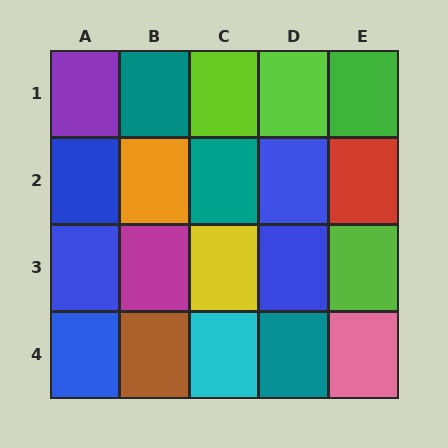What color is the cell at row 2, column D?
Blue.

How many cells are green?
1 cell is green.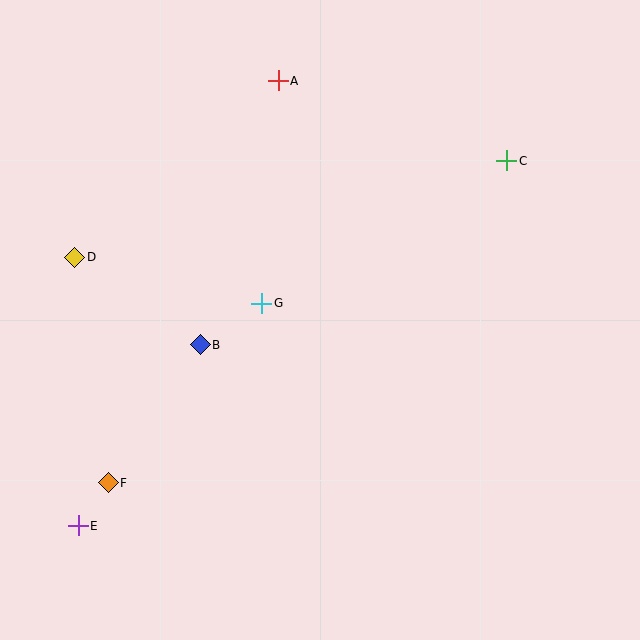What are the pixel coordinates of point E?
Point E is at (78, 526).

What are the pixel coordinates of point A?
Point A is at (278, 81).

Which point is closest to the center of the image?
Point G at (262, 303) is closest to the center.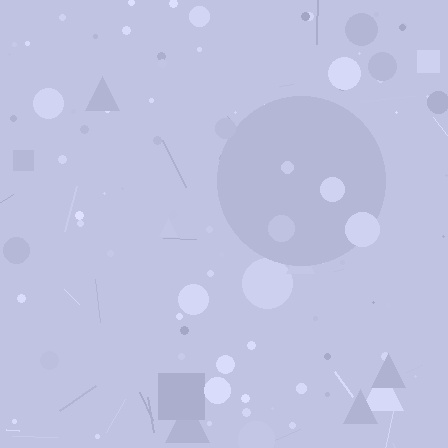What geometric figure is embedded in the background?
A circle is embedded in the background.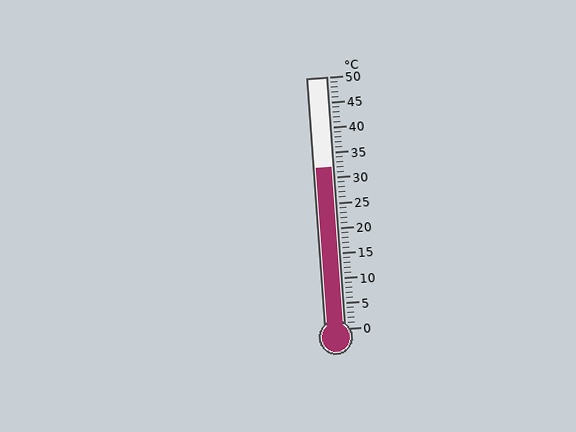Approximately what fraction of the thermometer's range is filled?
The thermometer is filled to approximately 65% of its range.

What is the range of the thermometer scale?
The thermometer scale ranges from 0°C to 50°C.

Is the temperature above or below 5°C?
The temperature is above 5°C.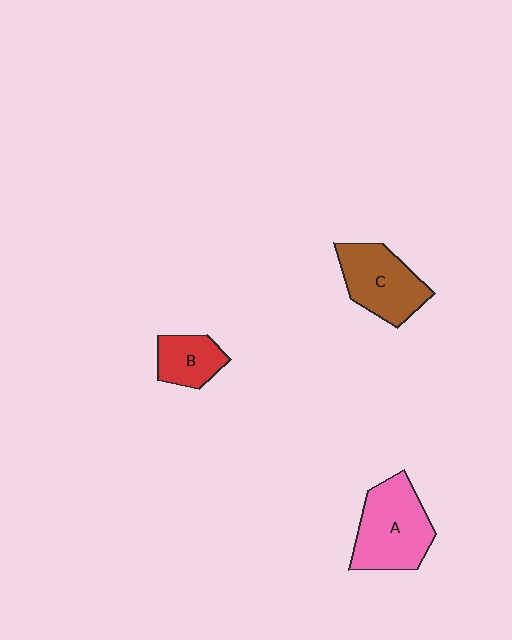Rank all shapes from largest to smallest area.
From largest to smallest: A (pink), C (brown), B (red).